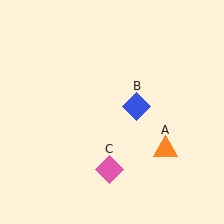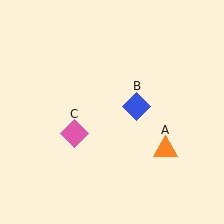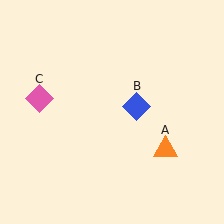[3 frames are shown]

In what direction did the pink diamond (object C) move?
The pink diamond (object C) moved up and to the left.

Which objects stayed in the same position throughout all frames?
Orange triangle (object A) and blue diamond (object B) remained stationary.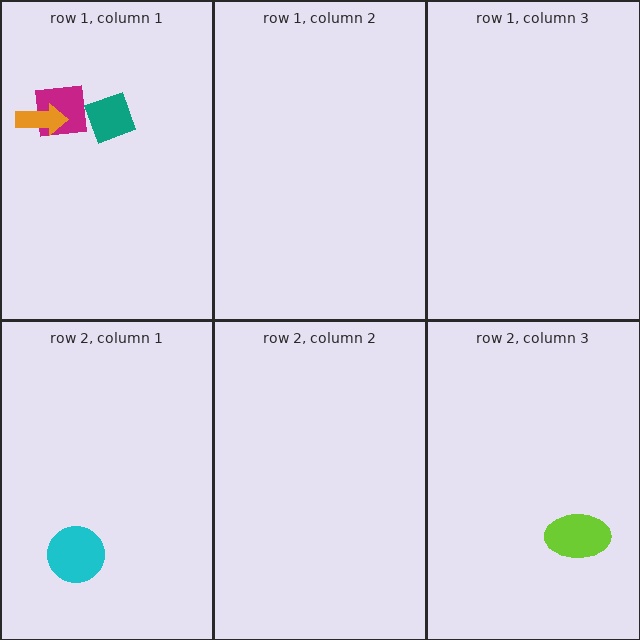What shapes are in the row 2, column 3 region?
The lime ellipse.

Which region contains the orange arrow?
The row 1, column 1 region.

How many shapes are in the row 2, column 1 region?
1.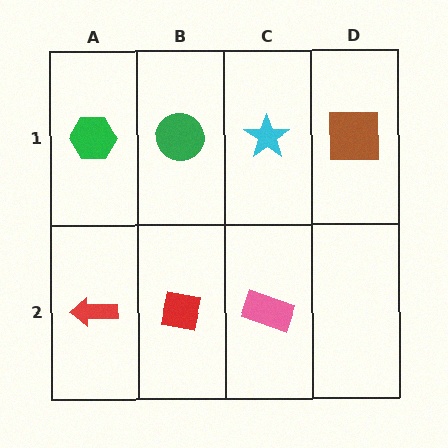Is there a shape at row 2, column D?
No, that cell is empty.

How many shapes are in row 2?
3 shapes.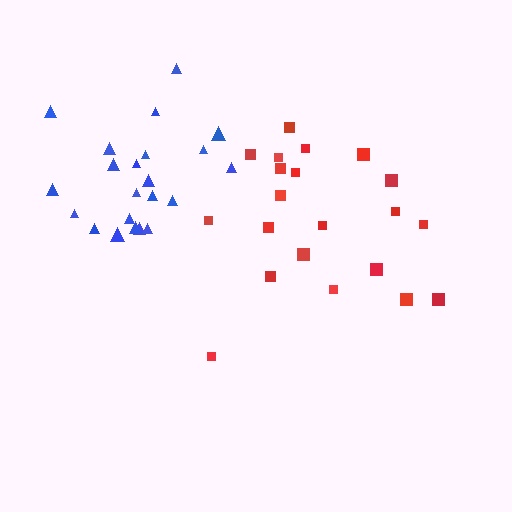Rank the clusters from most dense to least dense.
blue, red.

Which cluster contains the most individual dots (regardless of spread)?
Blue (22).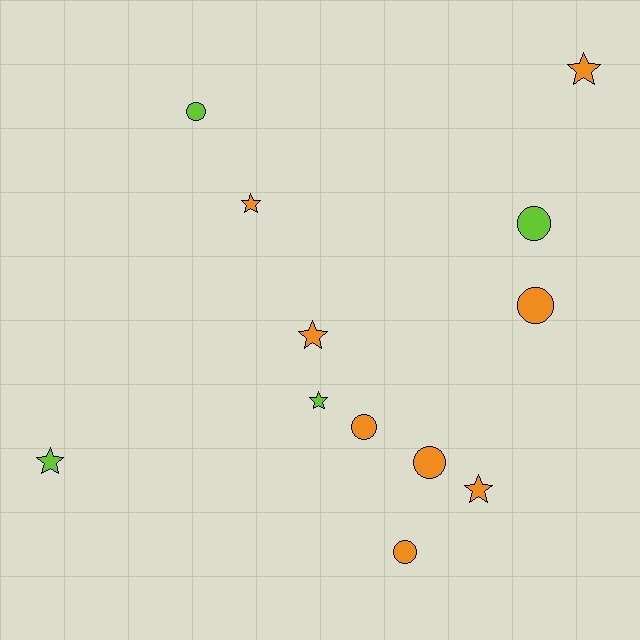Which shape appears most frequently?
Star, with 6 objects.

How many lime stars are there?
There are 2 lime stars.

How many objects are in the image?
There are 12 objects.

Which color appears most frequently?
Orange, with 8 objects.